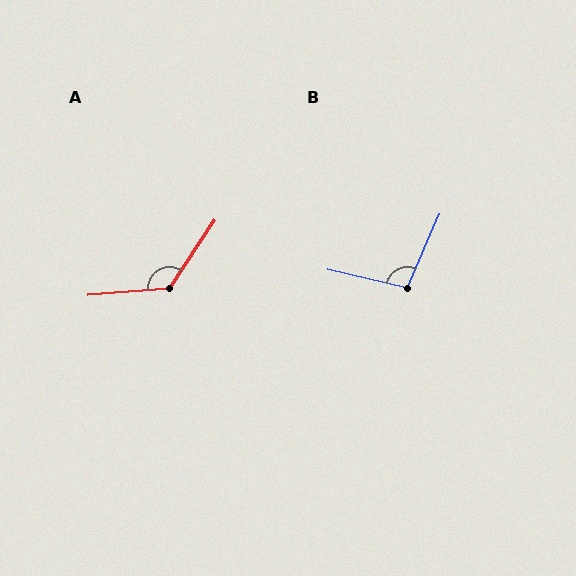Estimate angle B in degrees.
Approximately 101 degrees.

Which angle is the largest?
A, at approximately 128 degrees.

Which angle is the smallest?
B, at approximately 101 degrees.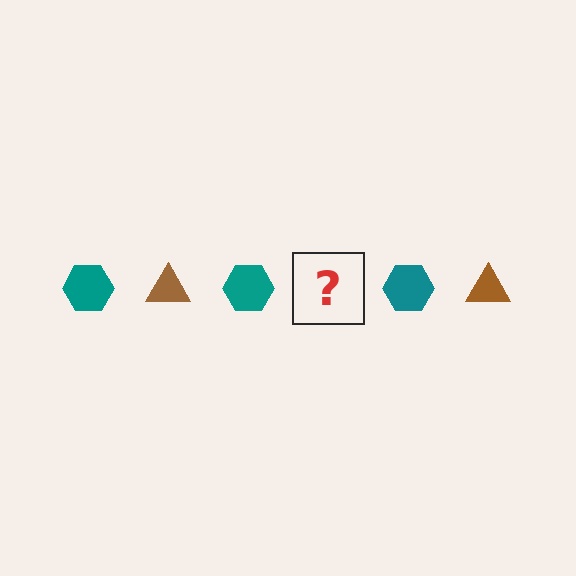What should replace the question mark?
The question mark should be replaced with a brown triangle.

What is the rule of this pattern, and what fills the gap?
The rule is that the pattern alternates between teal hexagon and brown triangle. The gap should be filled with a brown triangle.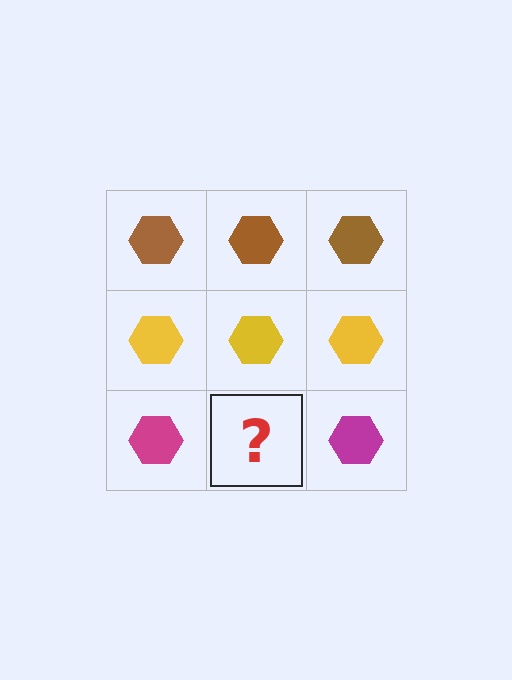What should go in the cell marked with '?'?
The missing cell should contain a magenta hexagon.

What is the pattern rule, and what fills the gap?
The rule is that each row has a consistent color. The gap should be filled with a magenta hexagon.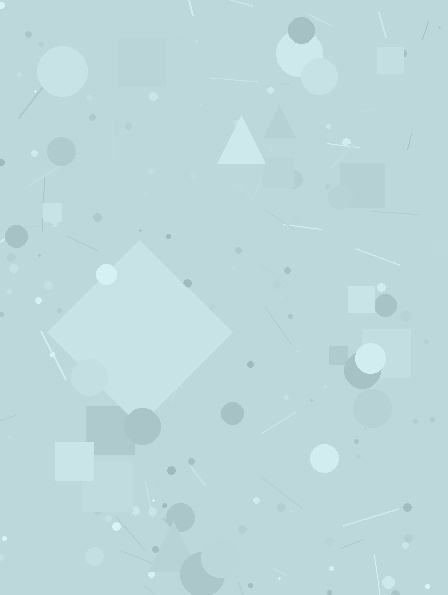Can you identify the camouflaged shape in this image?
The camouflaged shape is a diamond.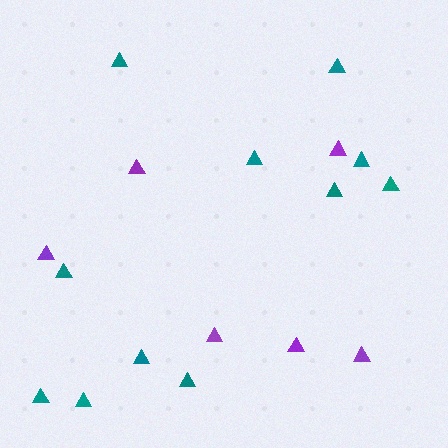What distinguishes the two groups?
There are 2 groups: one group of teal triangles (11) and one group of purple triangles (6).